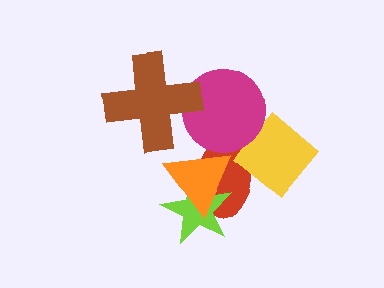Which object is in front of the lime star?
The orange triangle is in front of the lime star.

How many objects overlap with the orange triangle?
3 objects overlap with the orange triangle.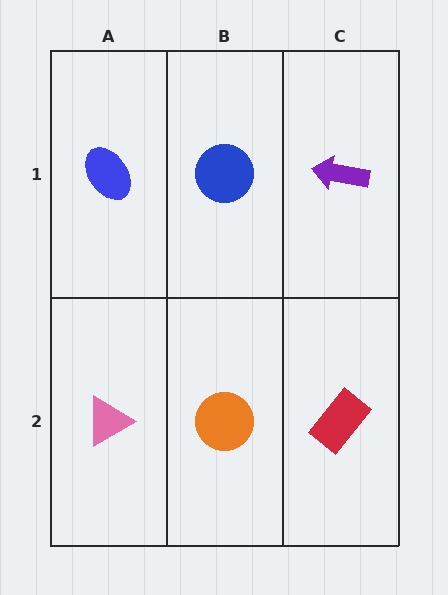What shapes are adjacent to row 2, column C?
A purple arrow (row 1, column C), an orange circle (row 2, column B).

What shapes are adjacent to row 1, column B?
An orange circle (row 2, column B), a blue ellipse (row 1, column A), a purple arrow (row 1, column C).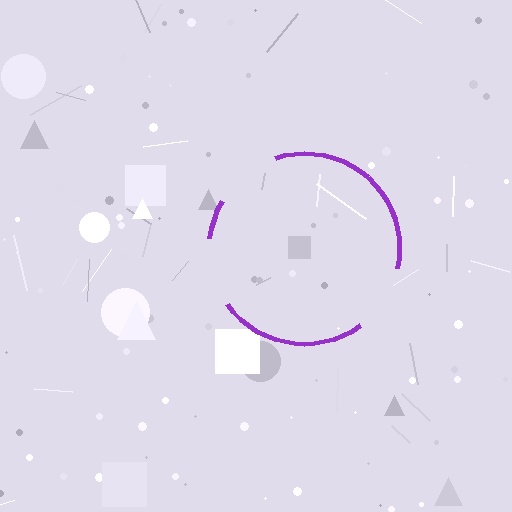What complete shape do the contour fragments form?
The contour fragments form a circle.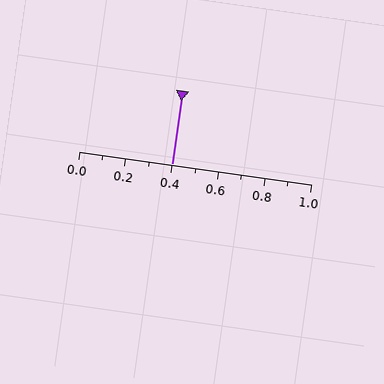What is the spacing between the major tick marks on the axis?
The major ticks are spaced 0.2 apart.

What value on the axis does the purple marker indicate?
The marker indicates approximately 0.4.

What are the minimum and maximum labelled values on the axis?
The axis runs from 0.0 to 1.0.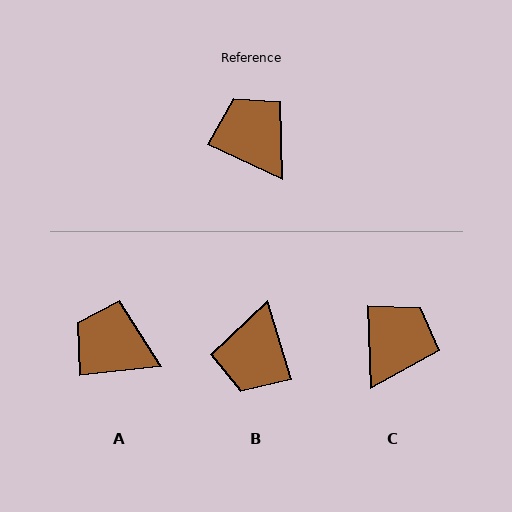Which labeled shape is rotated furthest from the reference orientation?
B, about 132 degrees away.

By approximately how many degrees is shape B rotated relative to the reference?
Approximately 132 degrees counter-clockwise.